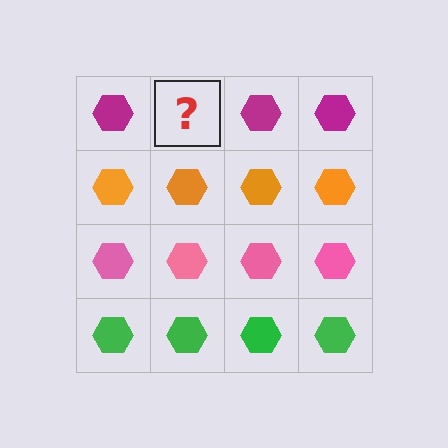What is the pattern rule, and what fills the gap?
The rule is that each row has a consistent color. The gap should be filled with a magenta hexagon.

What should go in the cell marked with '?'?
The missing cell should contain a magenta hexagon.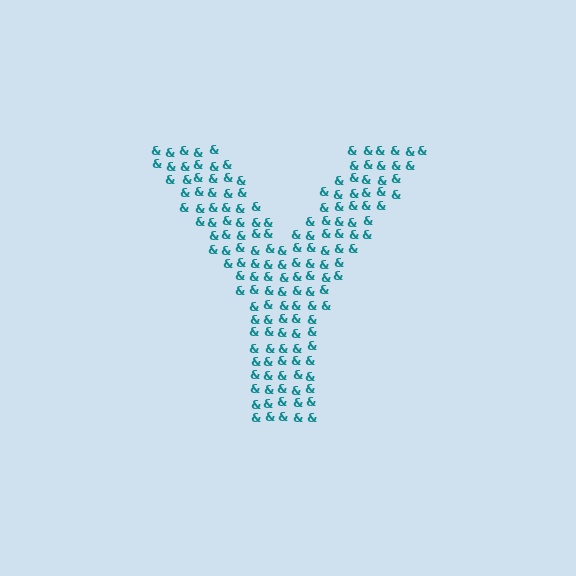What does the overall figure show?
The overall figure shows the letter Y.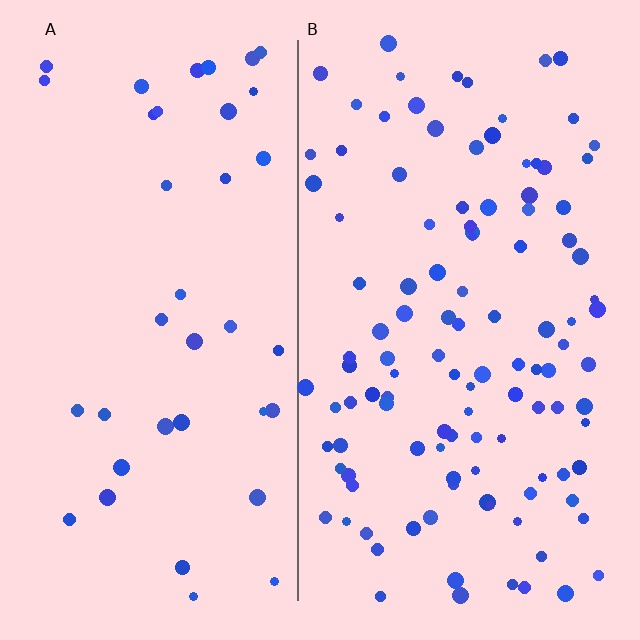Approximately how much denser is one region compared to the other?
Approximately 3.0× — region B over region A.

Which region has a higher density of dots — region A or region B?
B (the right).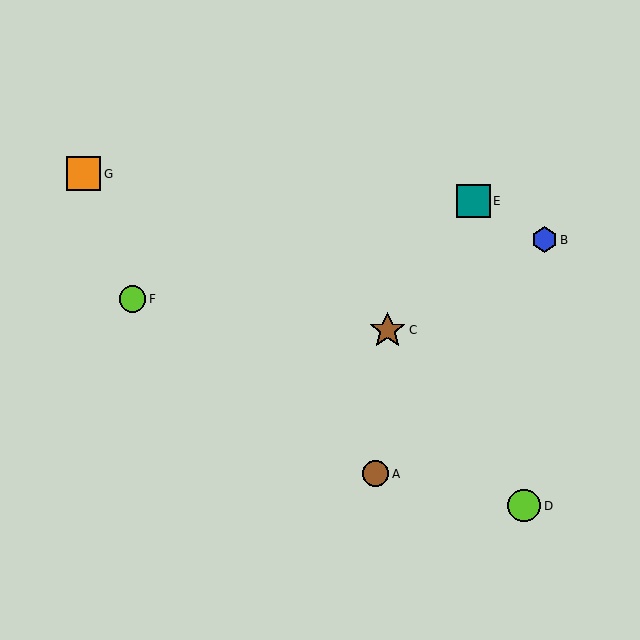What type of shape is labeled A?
Shape A is a brown circle.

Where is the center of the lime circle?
The center of the lime circle is at (524, 506).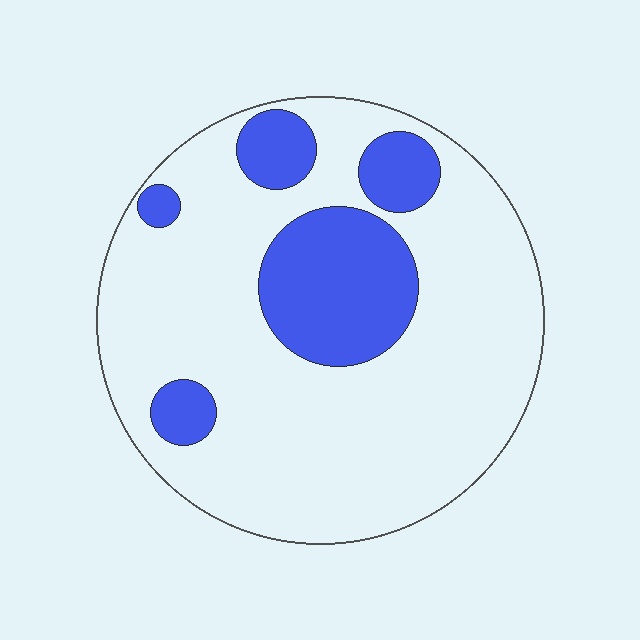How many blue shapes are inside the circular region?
5.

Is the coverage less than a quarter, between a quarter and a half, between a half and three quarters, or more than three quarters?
Less than a quarter.